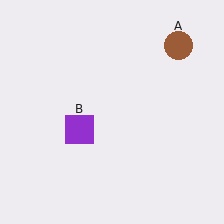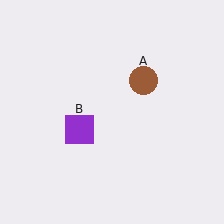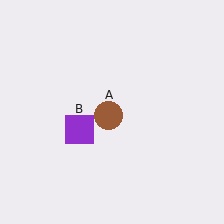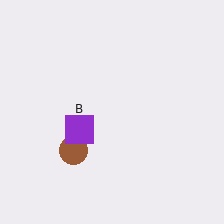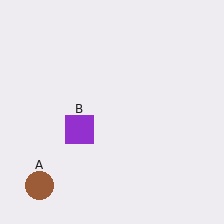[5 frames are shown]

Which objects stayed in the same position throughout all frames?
Purple square (object B) remained stationary.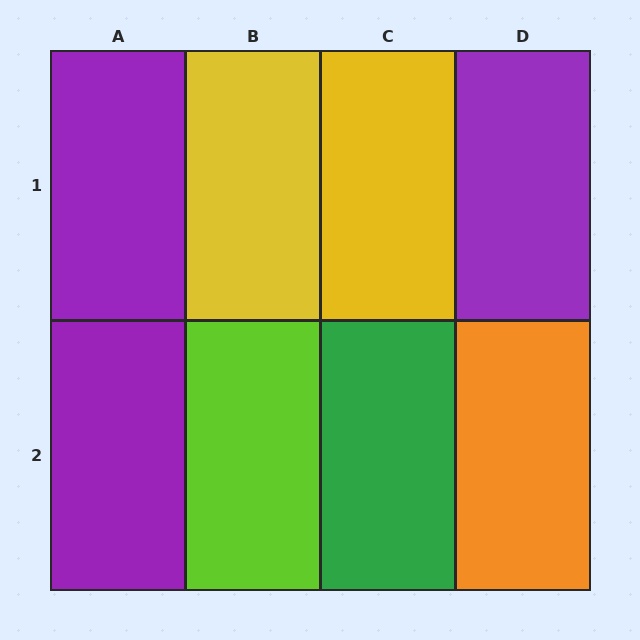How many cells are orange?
1 cell is orange.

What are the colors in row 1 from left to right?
Purple, yellow, yellow, purple.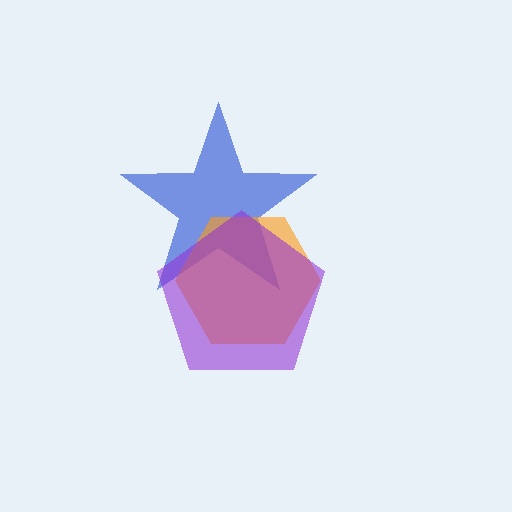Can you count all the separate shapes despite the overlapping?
Yes, there are 3 separate shapes.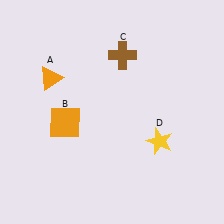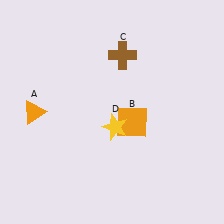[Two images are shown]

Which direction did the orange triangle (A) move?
The orange triangle (A) moved down.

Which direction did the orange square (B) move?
The orange square (B) moved right.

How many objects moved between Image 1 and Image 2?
3 objects moved between the two images.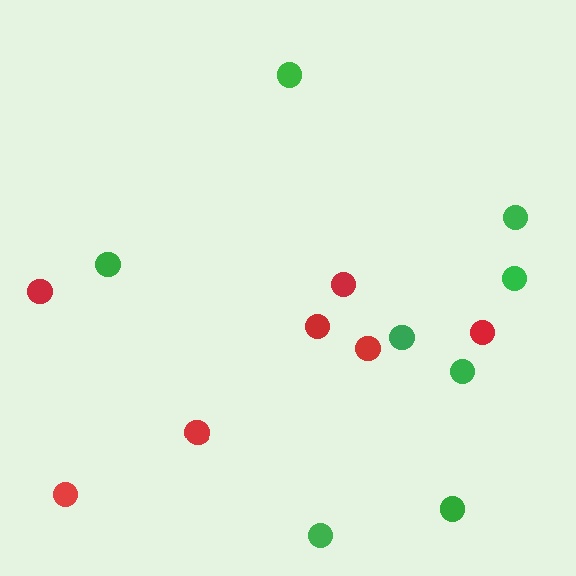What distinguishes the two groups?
There are 2 groups: one group of red circles (7) and one group of green circles (8).